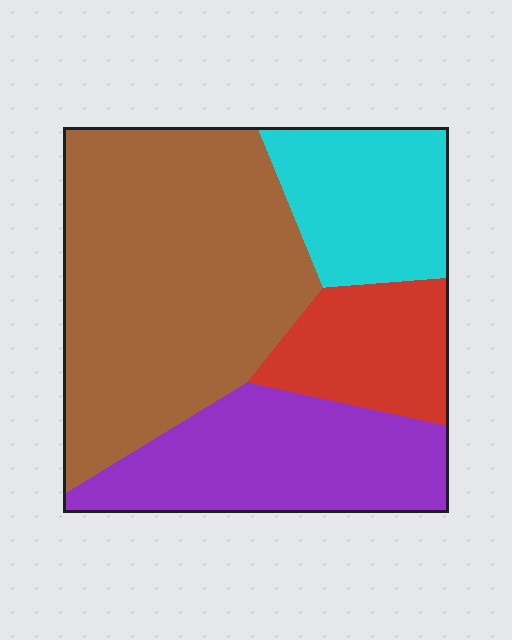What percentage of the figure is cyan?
Cyan takes up between a sixth and a third of the figure.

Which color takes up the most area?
Brown, at roughly 45%.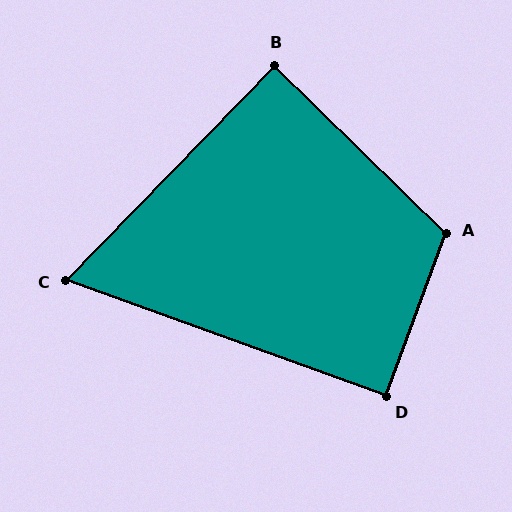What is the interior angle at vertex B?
Approximately 90 degrees (approximately right).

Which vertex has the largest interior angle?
A, at approximately 114 degrees.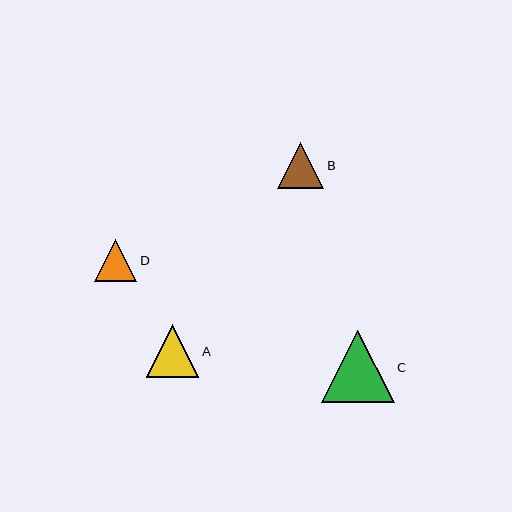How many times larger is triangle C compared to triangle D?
Triangle C is approximately 1.7 times the size of triangle D.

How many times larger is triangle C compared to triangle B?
Triangle C is approximately 1.6 times the size of triangle B.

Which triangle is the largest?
Triangle C is the largest with a size of approximately 72 pixels.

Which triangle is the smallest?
Triangle D is the smallest with a size of approximately 42 pixels.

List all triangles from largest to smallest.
From largest to smallest: C, A, B, D.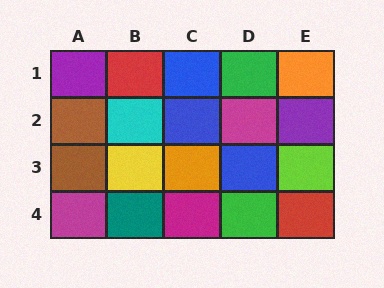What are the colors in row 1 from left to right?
Purple, red, blue, green, orange.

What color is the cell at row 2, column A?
Brown.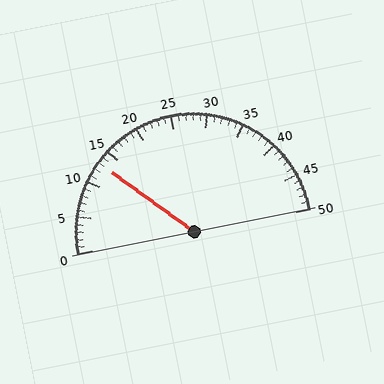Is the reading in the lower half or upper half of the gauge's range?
The reading is in the lower half of the range (0 to 50).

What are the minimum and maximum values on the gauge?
The gauge ranges from 0 to 50.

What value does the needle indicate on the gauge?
The needle indicates approximately 13.